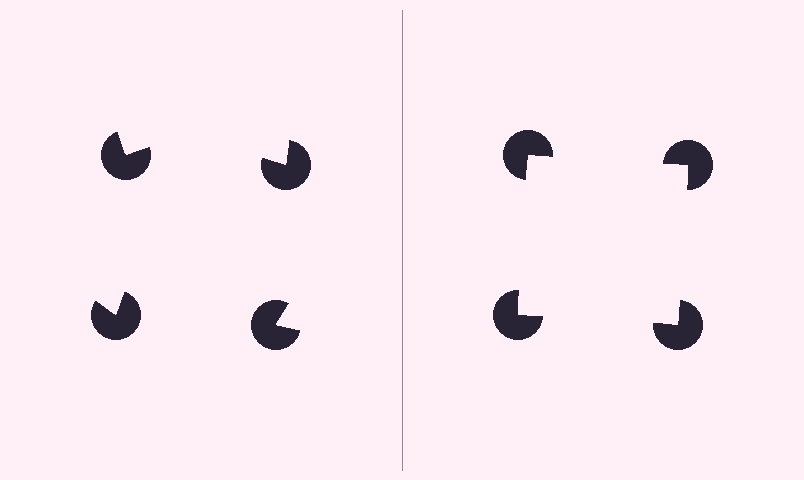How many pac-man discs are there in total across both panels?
8 — 4 on each side.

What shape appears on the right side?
An illusory square.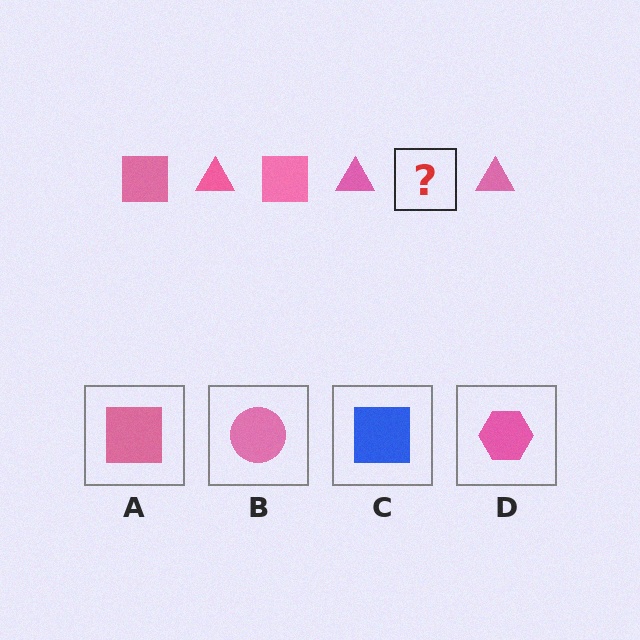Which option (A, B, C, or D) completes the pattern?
A.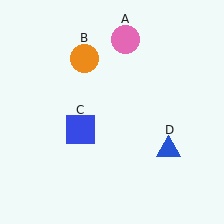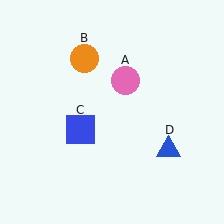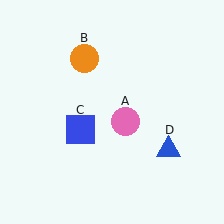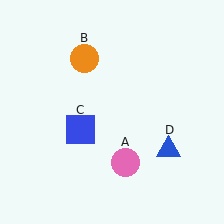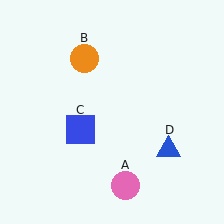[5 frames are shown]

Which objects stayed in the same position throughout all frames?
Orange circle (object B) and blue square (object C) and blue triangle (object D) remained stationary.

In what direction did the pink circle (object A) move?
The pink circle (object A) moved down.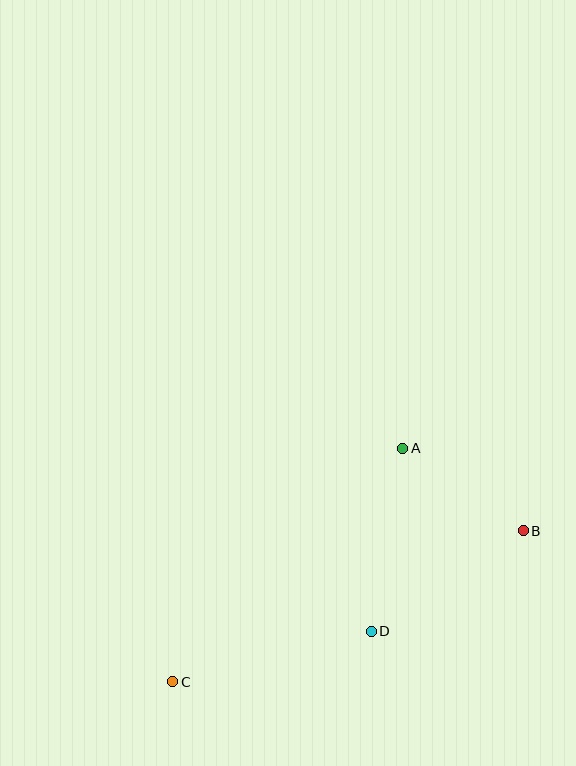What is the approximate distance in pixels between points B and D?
The distance between B and D is approximately 182 pixels.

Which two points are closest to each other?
Points A and B are closest to each other.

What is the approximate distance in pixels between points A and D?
The distance between A and D is approximately 185 pixels.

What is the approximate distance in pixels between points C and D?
The distance between C and D is approximately 205 pixels.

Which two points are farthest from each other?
Points B and C are farthest from each other.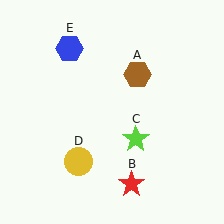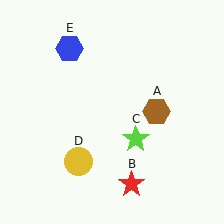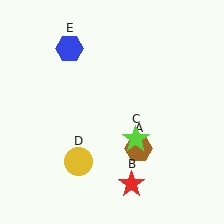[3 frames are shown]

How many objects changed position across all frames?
1 object changed position: brown hexagon (object A).